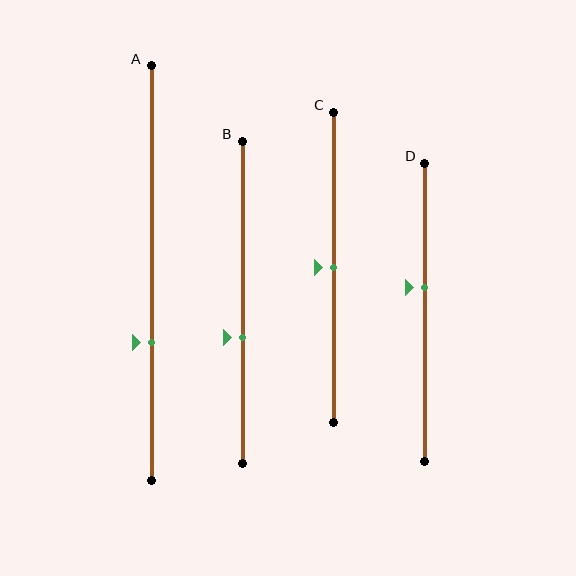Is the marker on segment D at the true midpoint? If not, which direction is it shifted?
No, the marker on segment D is shifted upward by about 8% of the segment length.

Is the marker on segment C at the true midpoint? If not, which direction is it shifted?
Yes, the marker on segment C is at the true midpoint.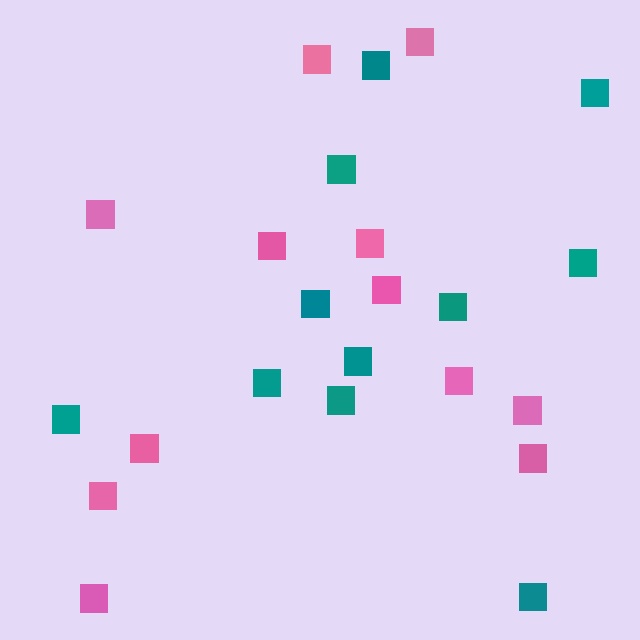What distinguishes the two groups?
There are 2 groups: one group of teal squares (11) and one group of pink squares (12).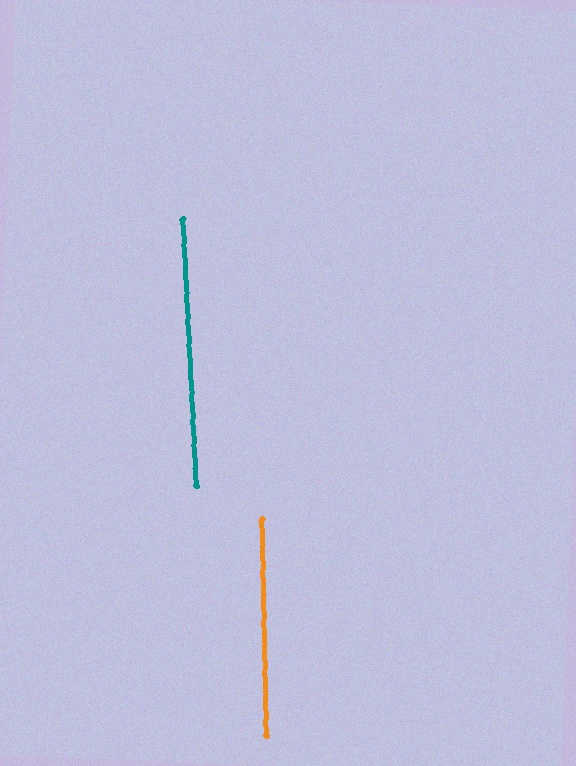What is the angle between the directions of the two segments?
Approximately 2 degrees.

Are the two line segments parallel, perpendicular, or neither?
Parallel — their directions differ by only 1.7°.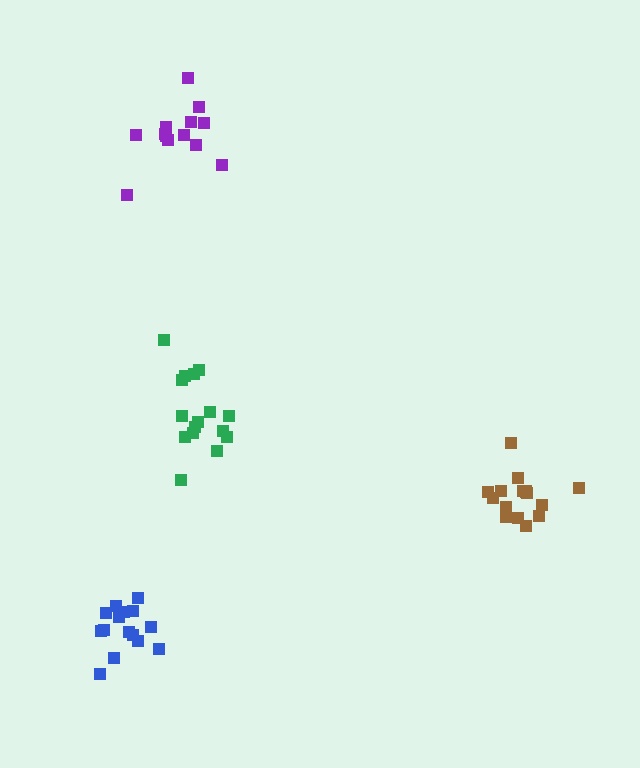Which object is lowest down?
The blue cluster is bottommost.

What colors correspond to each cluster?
The clusters are colored: purple, blue, brown, green.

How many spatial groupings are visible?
There are 4 spatial groupings.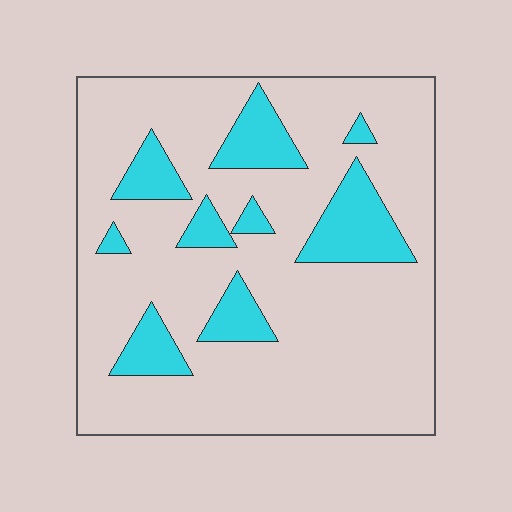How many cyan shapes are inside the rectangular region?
9.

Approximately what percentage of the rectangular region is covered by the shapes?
Approximately 20%.